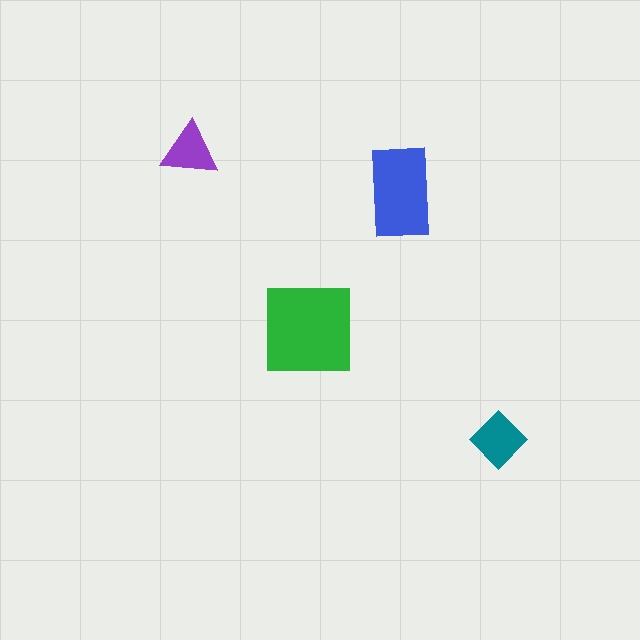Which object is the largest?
The green square.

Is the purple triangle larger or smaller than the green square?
Smaller.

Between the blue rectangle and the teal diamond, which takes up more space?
The blue rectangle.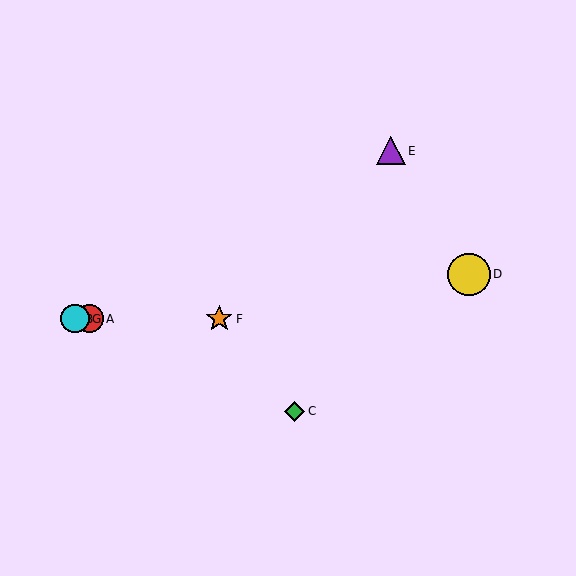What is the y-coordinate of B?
Object B is at y≈319.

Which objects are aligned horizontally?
Objects A, B, F, G are aligned horizontally.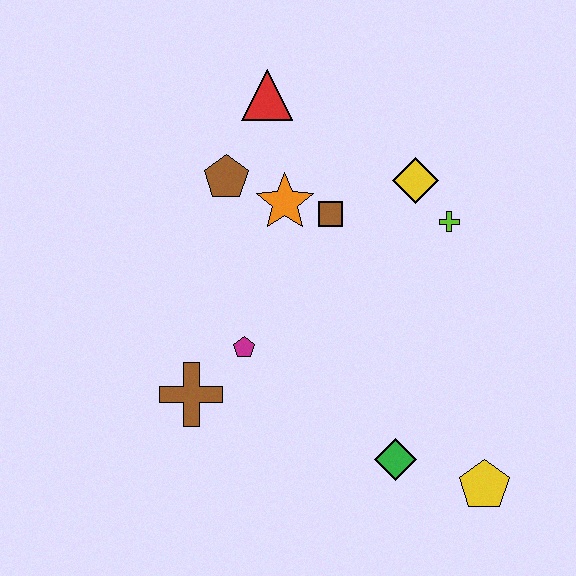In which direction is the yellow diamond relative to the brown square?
The yellow diamond is to the right of the brown square.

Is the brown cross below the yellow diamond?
Yes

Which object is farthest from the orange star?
The yellow pentagon is farthest from the orange star.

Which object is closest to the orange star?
The brown square is closest to the orange star.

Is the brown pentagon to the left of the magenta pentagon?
Yes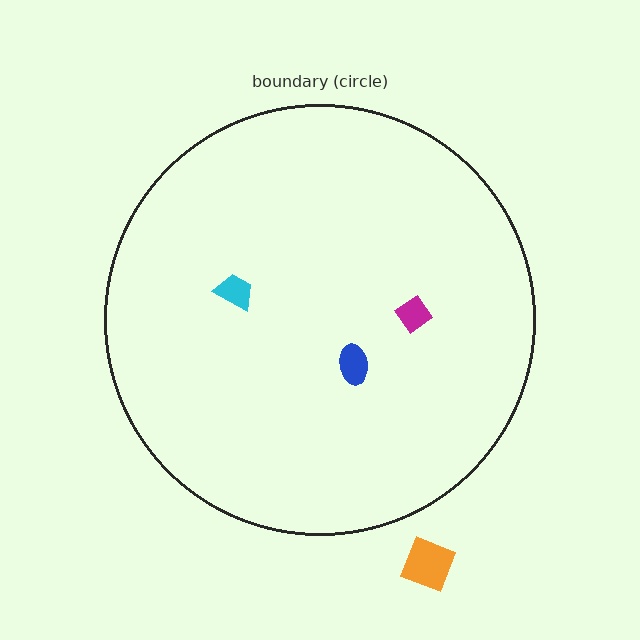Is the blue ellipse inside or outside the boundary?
Inside.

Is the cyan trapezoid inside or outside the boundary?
Inside.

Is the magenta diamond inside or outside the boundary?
Inside.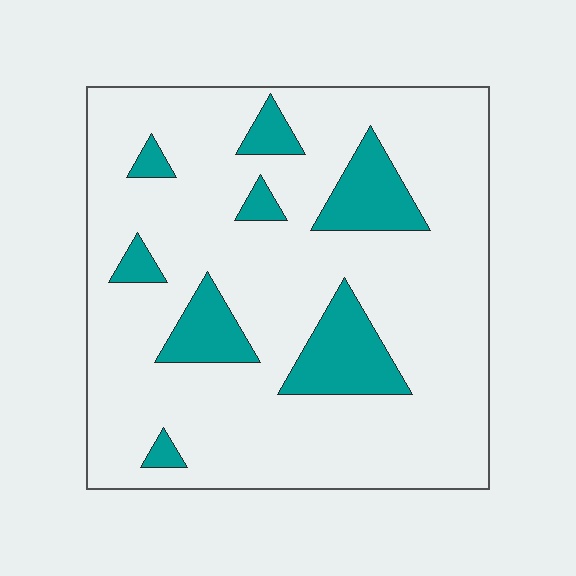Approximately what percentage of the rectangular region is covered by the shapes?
Approximately 15%.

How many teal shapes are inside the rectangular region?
8.